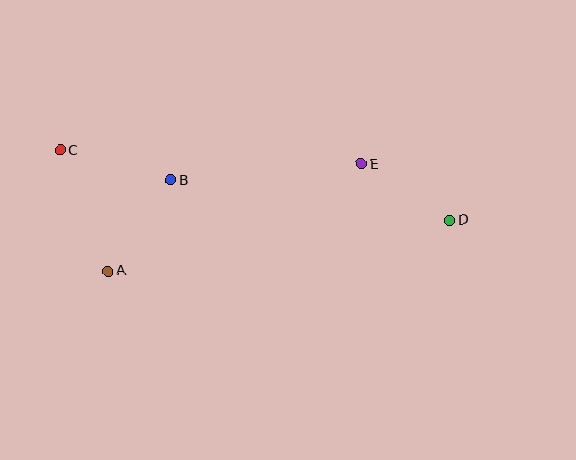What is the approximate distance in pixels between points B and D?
The distance between B and D is approximately 282 pixels.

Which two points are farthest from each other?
Points C and D are farthest from each other.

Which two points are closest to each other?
Points D and E are closest to each other.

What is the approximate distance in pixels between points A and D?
The distance between A and D is approximately 345 pixels.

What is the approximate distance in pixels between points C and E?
The distance between C and E is approximately 302 pixels.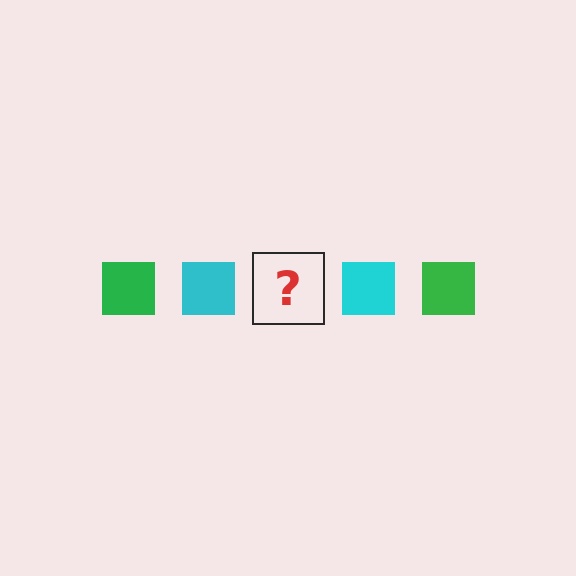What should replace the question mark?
The question mark should be replaced with a green square.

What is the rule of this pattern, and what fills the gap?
The rule is that the pattern cycles through green, cyan squares. The gap should be filled with a green square.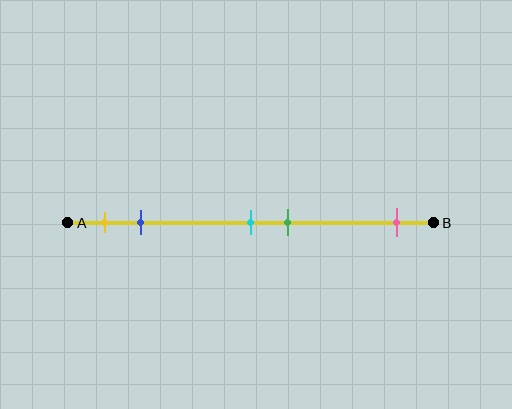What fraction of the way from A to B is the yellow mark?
The yellow mark is approximately 10% (0.1) of the way from A to B.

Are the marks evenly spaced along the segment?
No, the marks are not evenly spaced.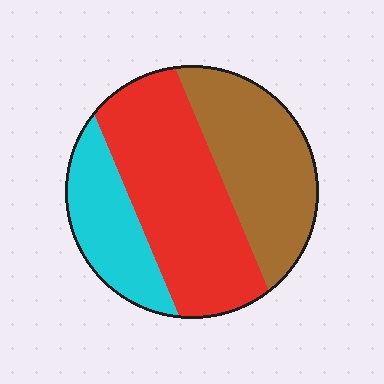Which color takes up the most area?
Red, at roughly 45%.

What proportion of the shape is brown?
Brown covers roughly 35% of the shape.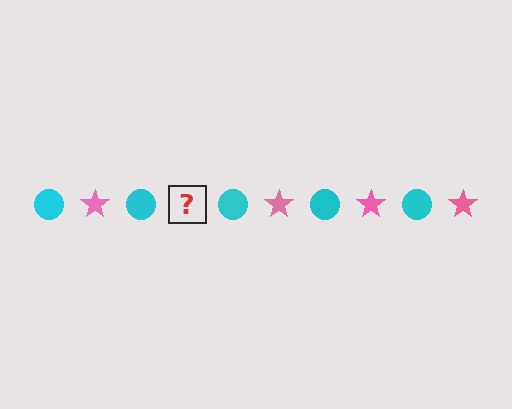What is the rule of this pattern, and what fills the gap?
The rule is that the pattern alternates between cyan circle and pink star. The gap should be filled with a pink star.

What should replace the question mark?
The question mark should be replaced with a pink star.